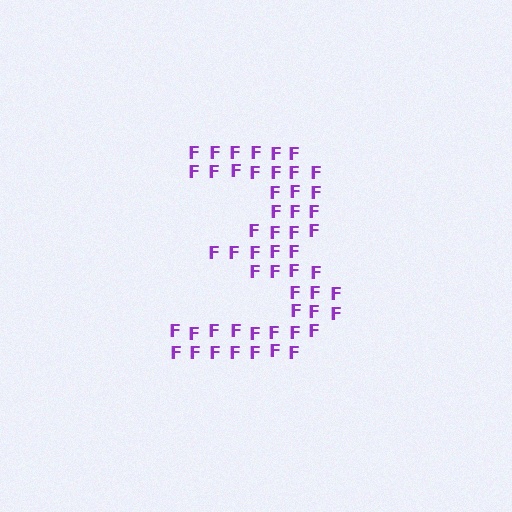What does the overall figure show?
The overall figure shows the digit 3.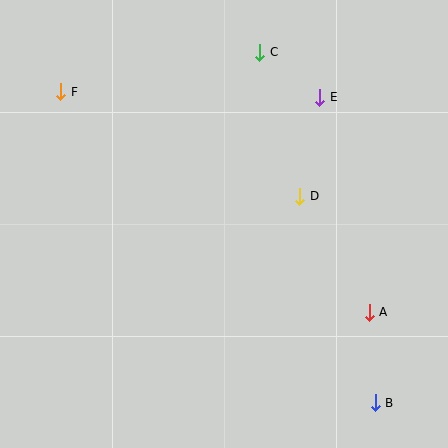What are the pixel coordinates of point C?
Point C is at (260, 52).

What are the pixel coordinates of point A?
Point A is at (369, 312).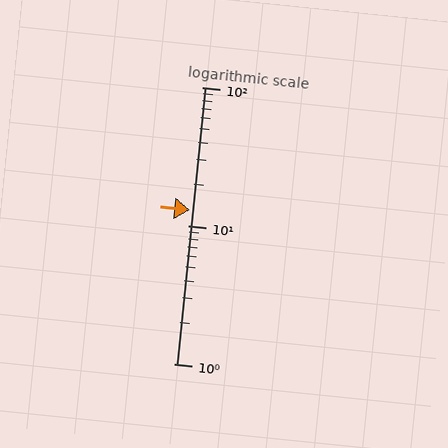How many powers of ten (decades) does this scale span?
The scale spans 2 decades, from 1 to 100.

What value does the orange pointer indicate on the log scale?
The pointer indicates approximately 13.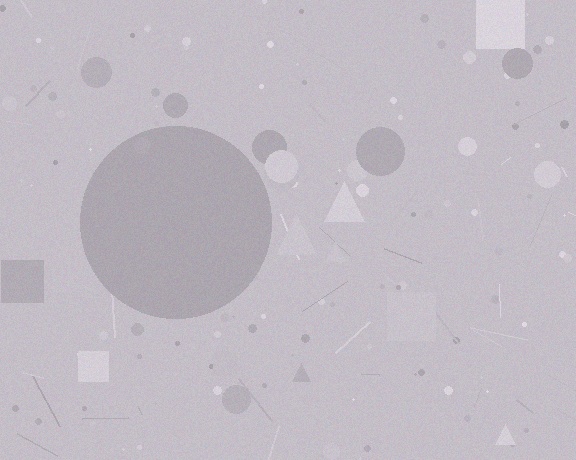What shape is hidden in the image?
A circle is hidden in the image.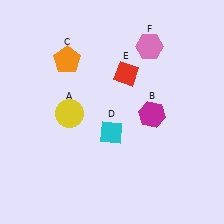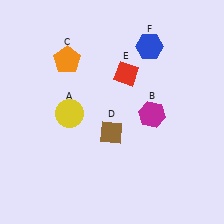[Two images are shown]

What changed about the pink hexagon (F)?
In Image 1, F is pink. In Image 2, it changed to blue.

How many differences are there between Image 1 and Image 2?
There are 2 differences between the two images.